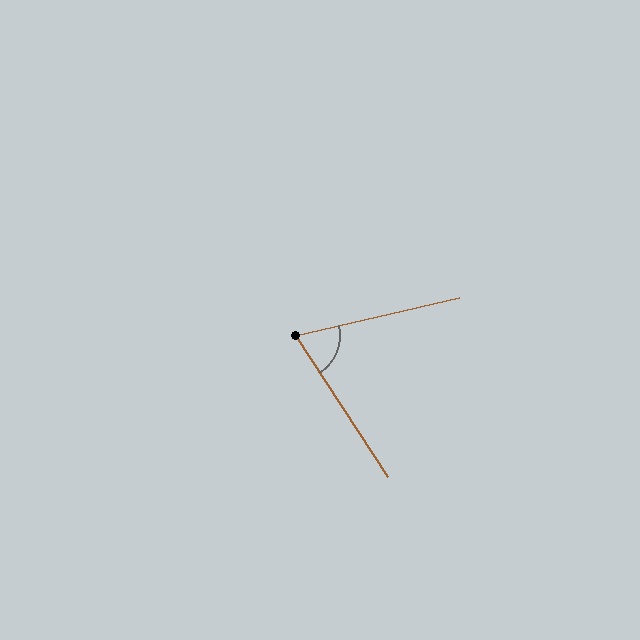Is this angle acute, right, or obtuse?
It is acute.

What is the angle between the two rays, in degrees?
Approximately 70 degrees.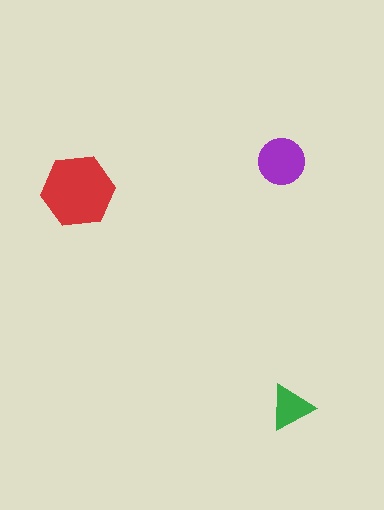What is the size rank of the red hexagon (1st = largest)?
1st.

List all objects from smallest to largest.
The green triangle, the purple circle, the red hexagon.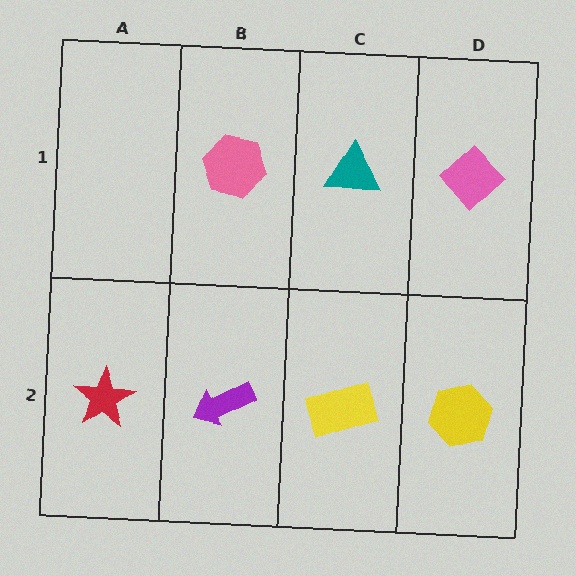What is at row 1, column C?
A teal triangle.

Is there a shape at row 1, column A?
No, that cell is empty.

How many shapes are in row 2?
4 shapes.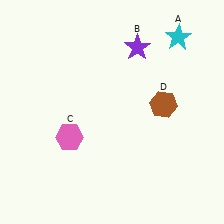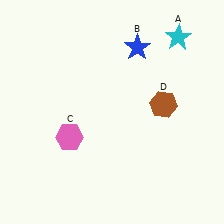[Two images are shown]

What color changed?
The star (B) changed from purple in Image 1 to blue in Image 2.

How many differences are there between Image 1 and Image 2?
There is 1 difference between the two images.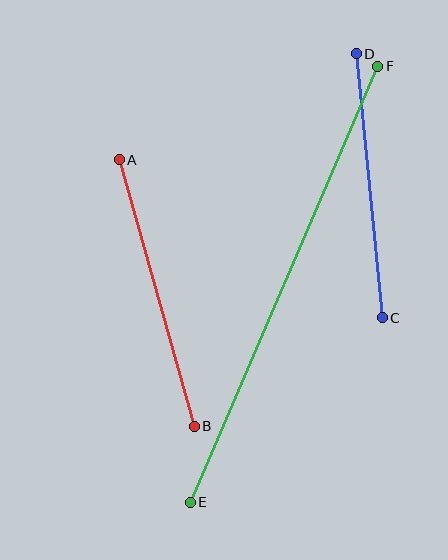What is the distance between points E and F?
The distance is approximately 474 pixels.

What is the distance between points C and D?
The distance is approximately 265 pixels.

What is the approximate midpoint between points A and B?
The midpoint is at approximately (157, 293) pixels.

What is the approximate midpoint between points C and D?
The midpoint is at approximately (369, 186) pixels.